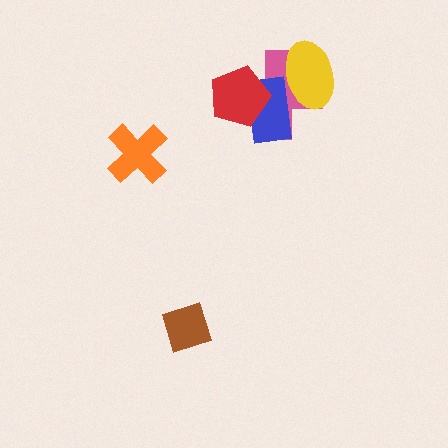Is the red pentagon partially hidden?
No, no other shape covers it.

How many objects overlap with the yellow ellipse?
2 objects overlap with the yellow ellipse.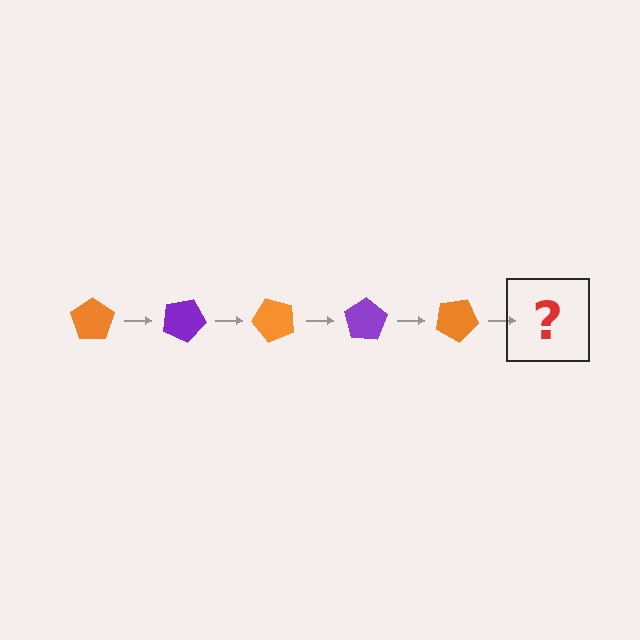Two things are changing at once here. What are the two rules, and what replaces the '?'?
The two rules are that it rotates 25 degrees each step and the color cycles through orange and purple. The '?' should be a purple pentagon, rotated 125 degrees from the start.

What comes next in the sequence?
The next element should be a purple pentagon, rotated 125 degrees from the start.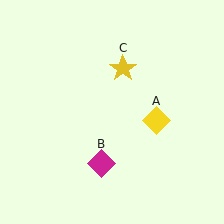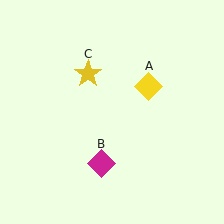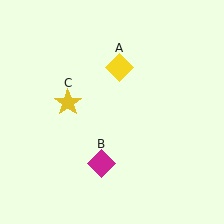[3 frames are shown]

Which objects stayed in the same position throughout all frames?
Magenta diamond (object B) remained stationary.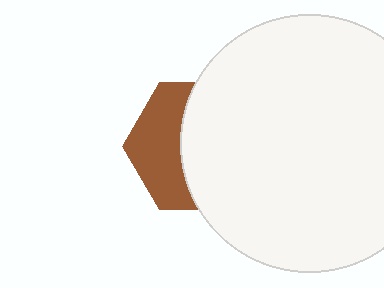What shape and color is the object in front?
The object in front is a white circle.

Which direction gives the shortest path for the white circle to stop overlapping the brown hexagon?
Moving right gives the shortest separation.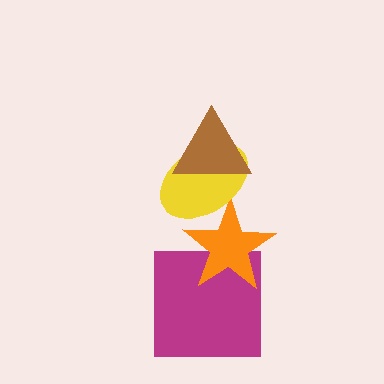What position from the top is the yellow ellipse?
The yellow ellipse is 2nd from the top.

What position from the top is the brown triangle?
The brown triangle is 1st from the top.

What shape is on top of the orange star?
The yellow ellipse is on top of the orange star.